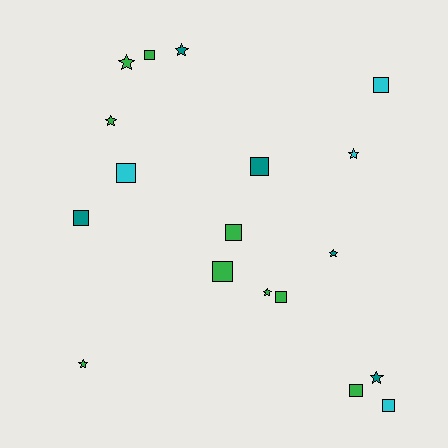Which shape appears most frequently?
Square, with 10 objects.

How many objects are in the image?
There are 18 objects.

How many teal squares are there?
There are 2 teal squares.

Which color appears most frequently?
Green, with 9 objects.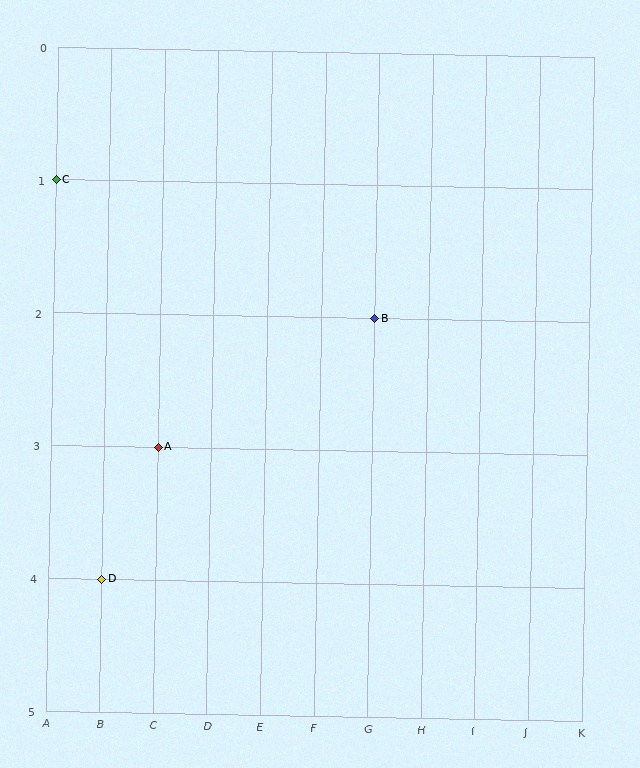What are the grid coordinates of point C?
Point C is at grid coordinates (A, 1).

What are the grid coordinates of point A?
Point A is at grid coordinates (C, 3).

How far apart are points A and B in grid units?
Points A and B are 4 columns and 1 row apart (about 4.1 grid units diagonally).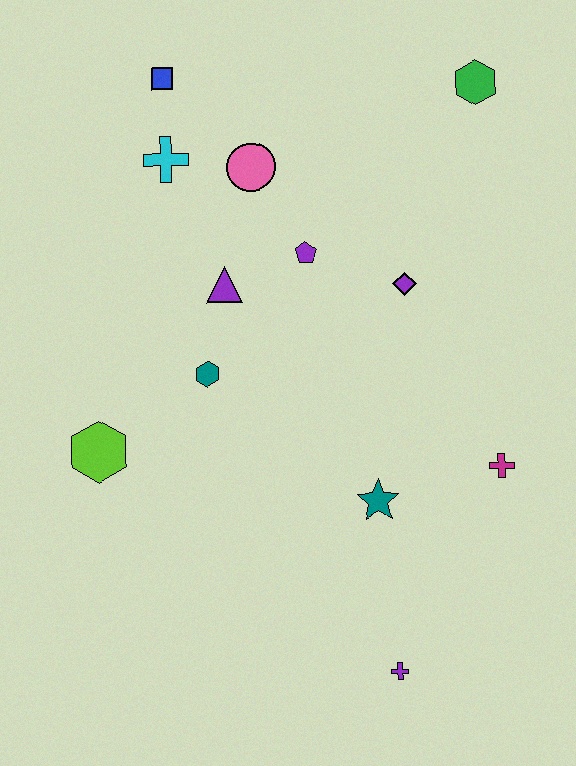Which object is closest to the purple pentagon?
The purple triangle is closest to the purple pentagon.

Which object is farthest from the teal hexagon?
The green hexagon is farthest from the teal hexagon.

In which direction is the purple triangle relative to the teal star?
The purple triangle is above the teal star.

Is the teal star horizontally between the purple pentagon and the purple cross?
Yes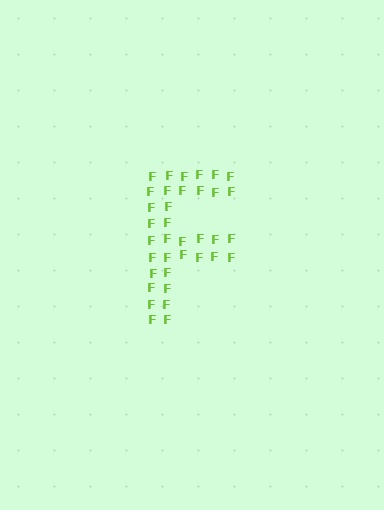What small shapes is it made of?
It is made of small letter F's.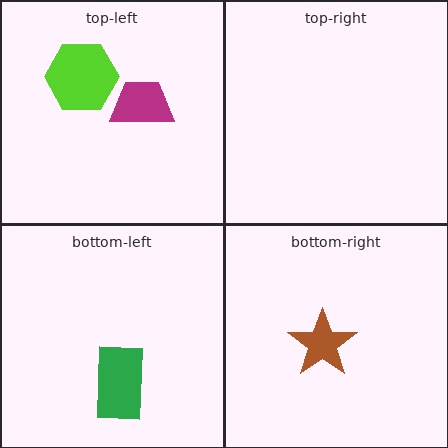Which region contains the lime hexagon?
The top-left region.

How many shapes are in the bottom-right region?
1.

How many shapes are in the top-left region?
2.